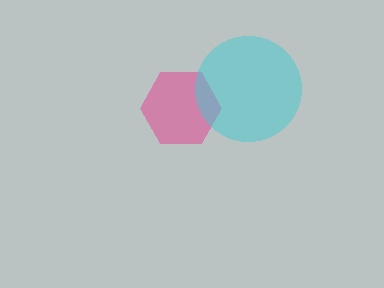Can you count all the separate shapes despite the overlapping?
Yes, there are 2 separate shapes.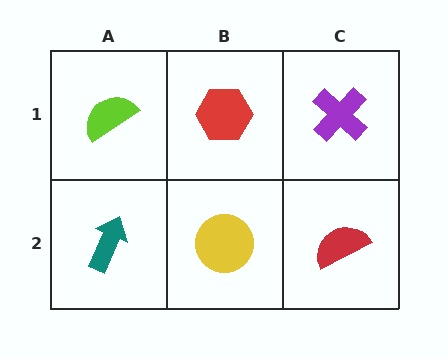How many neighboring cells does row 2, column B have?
3.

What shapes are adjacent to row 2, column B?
A red hexagon (row 1, column B), a teal arrow (row 2, column A), a red semicircle (row 2, column C).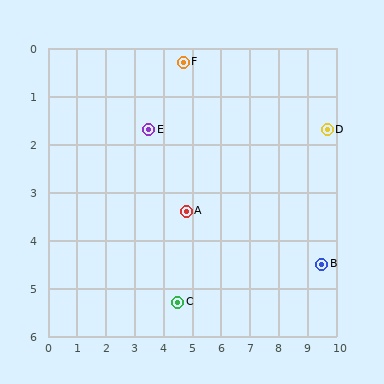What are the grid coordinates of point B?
Point B is at approximately (9.5, 4.5).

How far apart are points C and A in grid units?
Points C and A are about 1.9 grid units apart.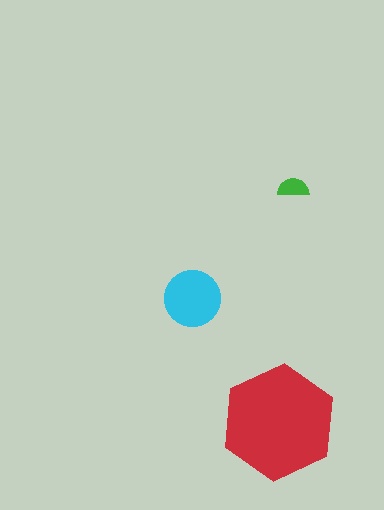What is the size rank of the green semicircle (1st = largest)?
3rd.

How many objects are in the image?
There are 3 objects in the image.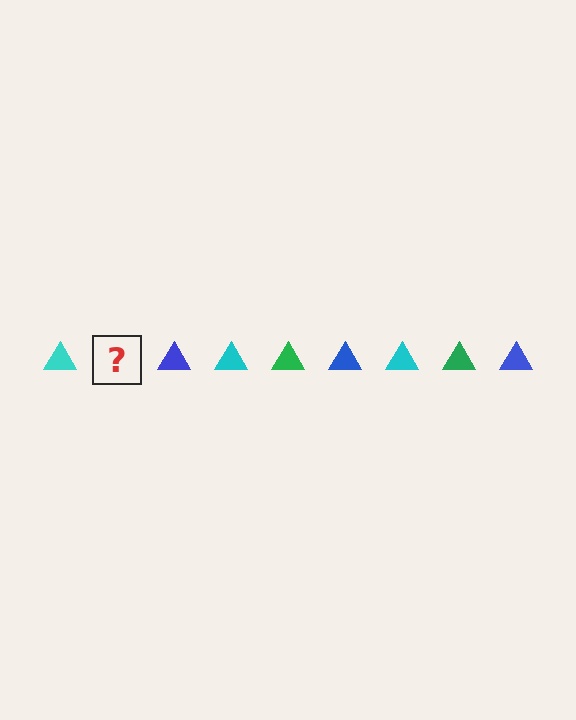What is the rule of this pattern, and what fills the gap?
The rule is that the pattern cycles through cyan, green, blue triangles. The gap should be filled with a green triangle.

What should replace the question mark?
The question mark should be replaced with a green triangle.